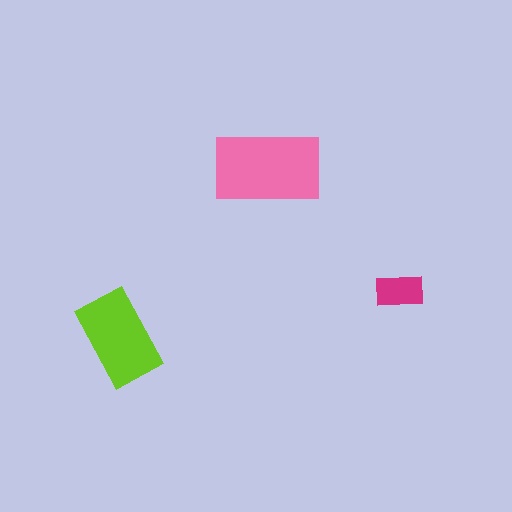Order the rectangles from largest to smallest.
the pink one, the lime one, the magenta one.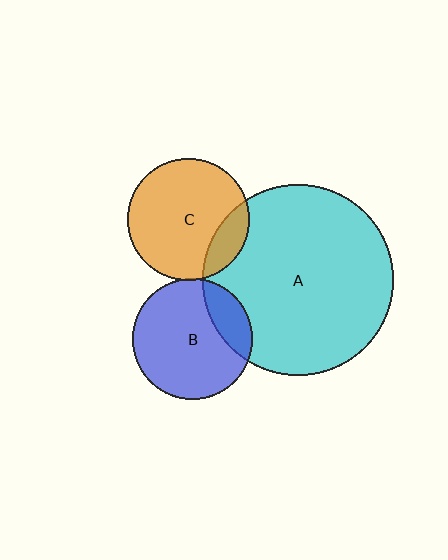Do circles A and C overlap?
Yes.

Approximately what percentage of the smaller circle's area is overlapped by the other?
Approximately 15%.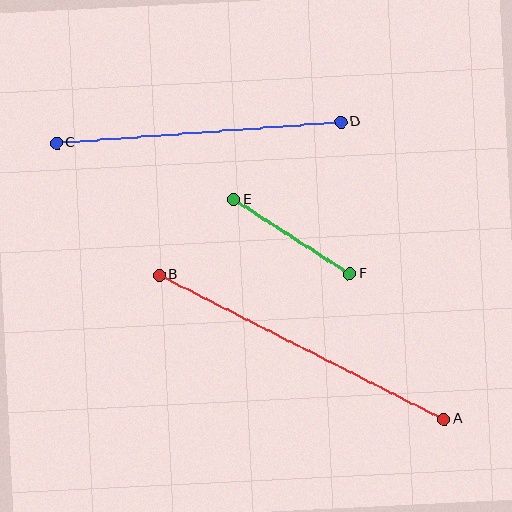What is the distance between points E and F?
The distance is approximately 138 pixels.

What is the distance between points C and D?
The distance is approximately 285 pixels.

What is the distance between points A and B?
The distance is approximately 319 pixels.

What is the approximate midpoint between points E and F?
The midpoint is at approximately (292, 237) pixels.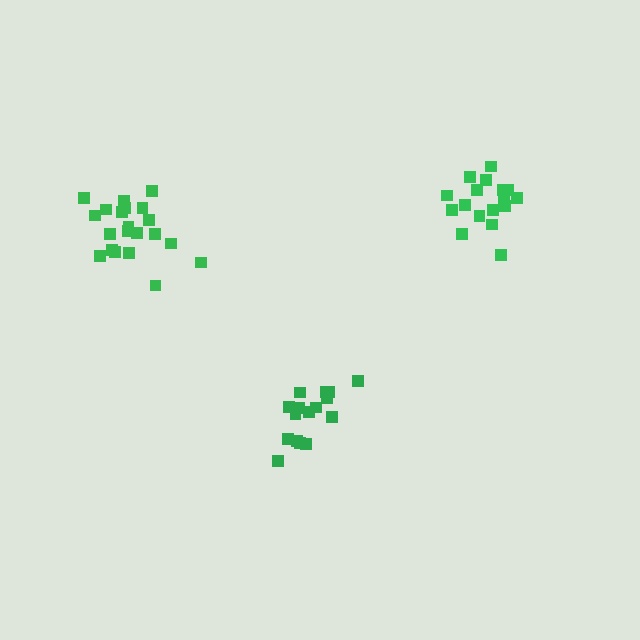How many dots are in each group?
Group 1: 21 dots, Group 2: 16 dots, Group 3: 17 dots (54 total).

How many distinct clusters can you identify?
There are 3 distinct clusters.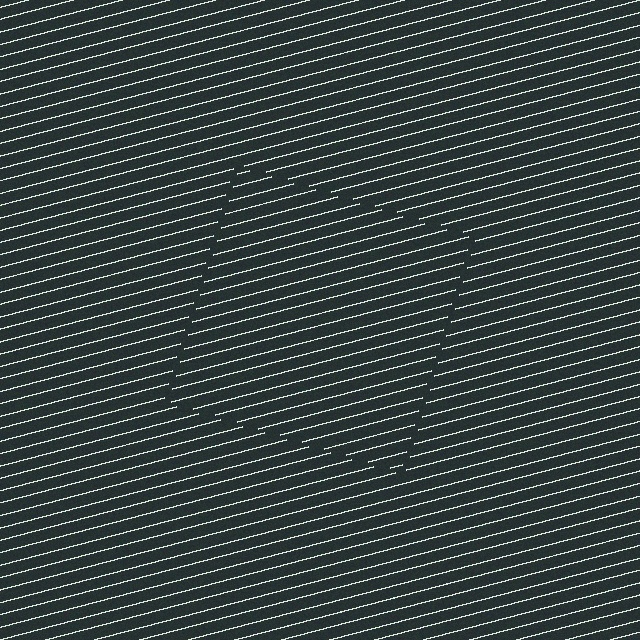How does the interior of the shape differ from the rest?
The interior of the shape contains the same grating, shifted by half a period — the contour is defined by the phase discontinuity where line-ends from the inner and outer gratings abut.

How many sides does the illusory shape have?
4 sides — the line-ends trace a square.